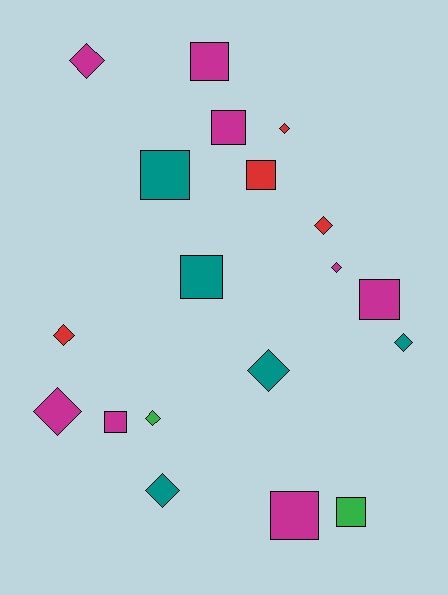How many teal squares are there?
There are 2 teal squares.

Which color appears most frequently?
Magenta, with 8 objects.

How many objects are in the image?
There are 19 objects.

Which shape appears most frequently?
Diamond, with 10 objects.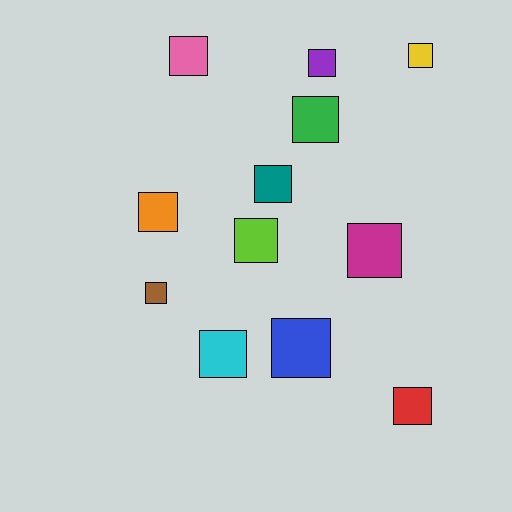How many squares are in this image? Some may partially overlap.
There are 12 squares.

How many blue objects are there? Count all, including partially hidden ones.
There is 1 blue object.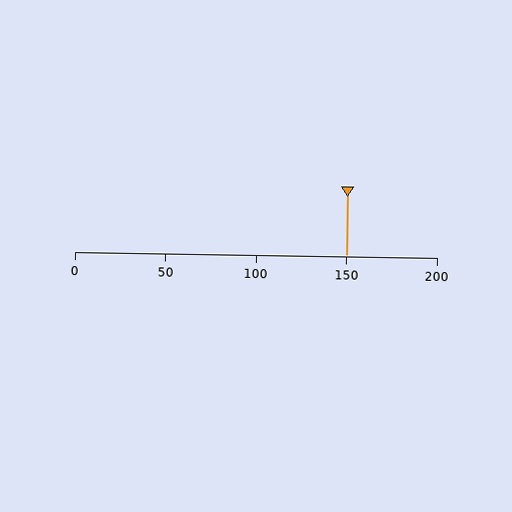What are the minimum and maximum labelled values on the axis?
The axis runs from 0 to 200.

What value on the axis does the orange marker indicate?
The marker indicates approximately 150.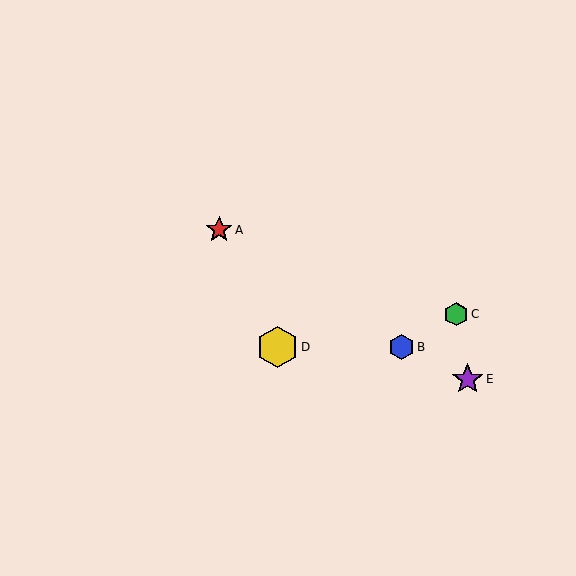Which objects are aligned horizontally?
Objects B, D are aligned horizontally.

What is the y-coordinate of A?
Object A is at y≈230.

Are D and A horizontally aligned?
No, D is at y≈347 and A is at y≈230.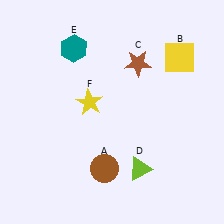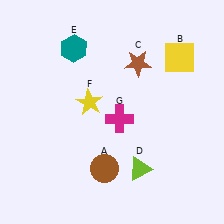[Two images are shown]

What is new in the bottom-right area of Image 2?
A magenta cross (G) was added in the bottom-right area of Image 2.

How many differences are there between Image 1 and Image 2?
There is 1 difference between the two images.